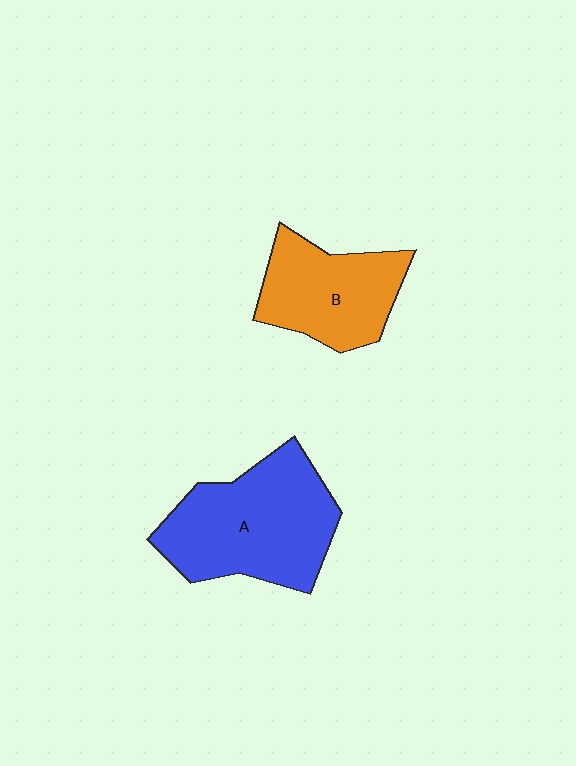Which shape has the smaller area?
Shape B (orange).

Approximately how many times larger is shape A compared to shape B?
Approximately 1.4 times.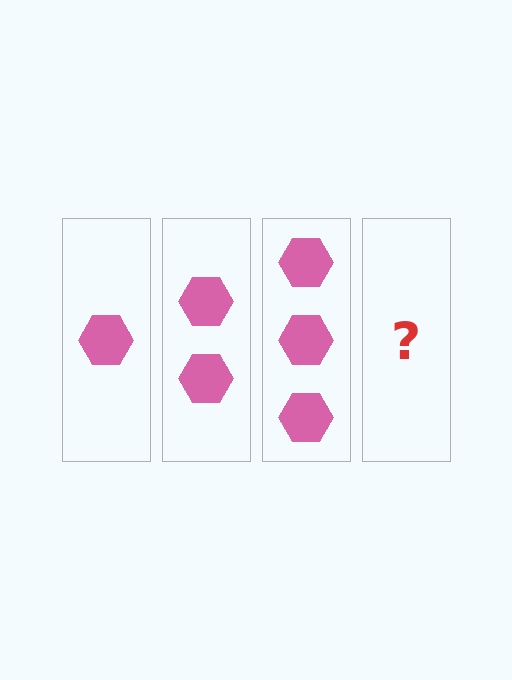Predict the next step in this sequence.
The next step is 4 hexagons.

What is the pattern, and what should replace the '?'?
The pattern is that each step adds one more hexagon. The '?' should be 4 hexagons.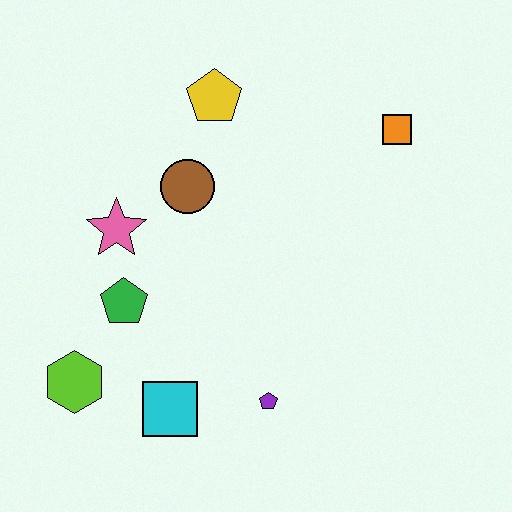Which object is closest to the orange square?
The yellow pentagon is closest to the orange square.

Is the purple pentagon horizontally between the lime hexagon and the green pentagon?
No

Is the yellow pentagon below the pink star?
No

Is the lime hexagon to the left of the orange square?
Yes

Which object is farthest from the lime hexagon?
The orange square is farthest from the lime hexagon.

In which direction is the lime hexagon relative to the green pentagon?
The lime hexagon is below the green pentagon.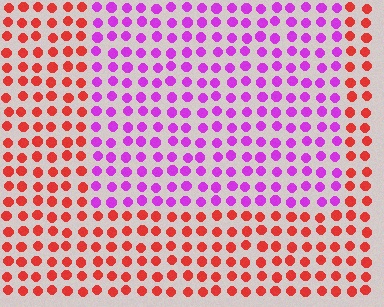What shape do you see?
I see a rectangle.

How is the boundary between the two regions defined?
The boundary is defined purely by a slight shift in hue (about 66 degrees). Spacing, size, and orientation are identical on both sides.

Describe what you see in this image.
The image is filled with small red elements in a uniform arrangement. A rectangle-shaped region is visible where the elements are tinted to a slightly different hue, forming a subtle color boundary.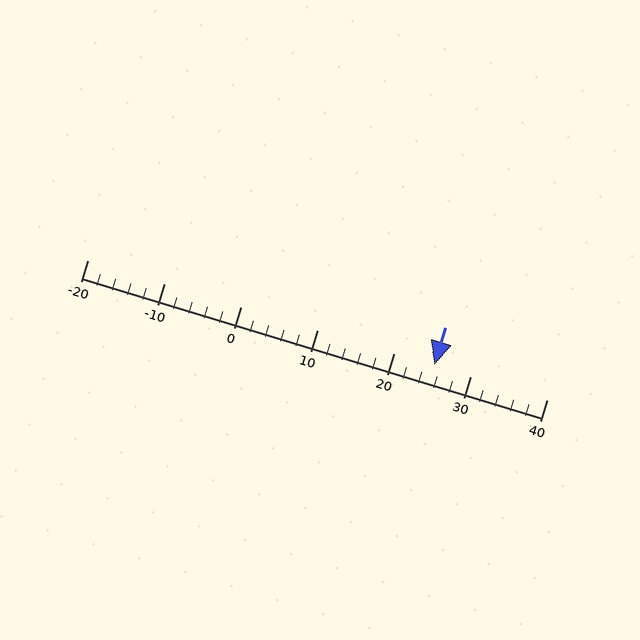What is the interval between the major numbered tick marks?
The major tick marks are spaced 10 units apart.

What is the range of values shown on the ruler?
The ruler shows values from -20 to 40.